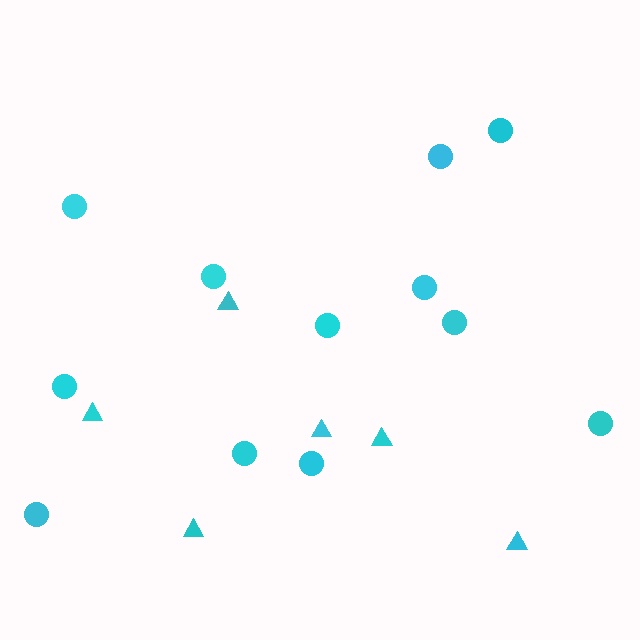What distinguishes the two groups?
There are 2 groups: one group of triangles (6) and one group of circles (12).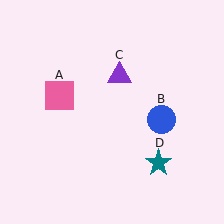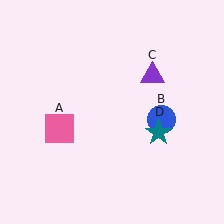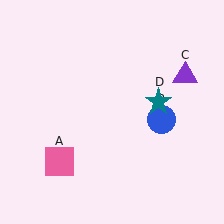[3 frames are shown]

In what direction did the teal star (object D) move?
The teal star (object D) moved up.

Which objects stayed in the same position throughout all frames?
Blue circle (object B) remained stationary.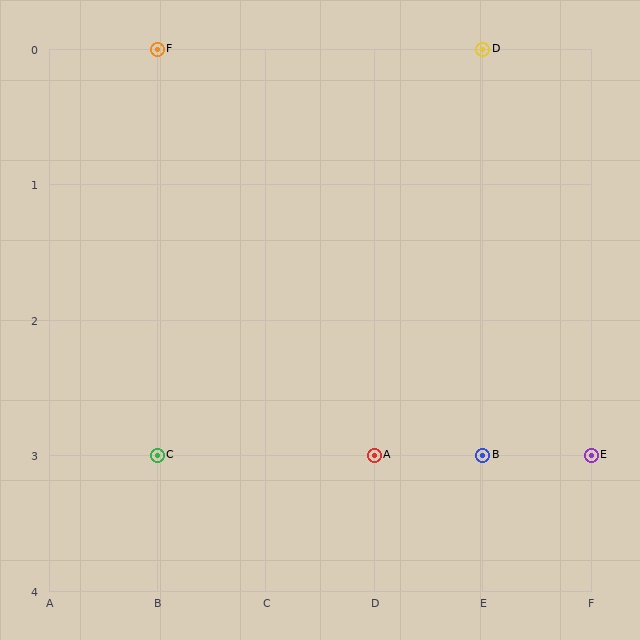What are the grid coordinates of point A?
Point A is at grid coordinates (D, 3).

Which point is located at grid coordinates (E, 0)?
Point D is at (E, 0).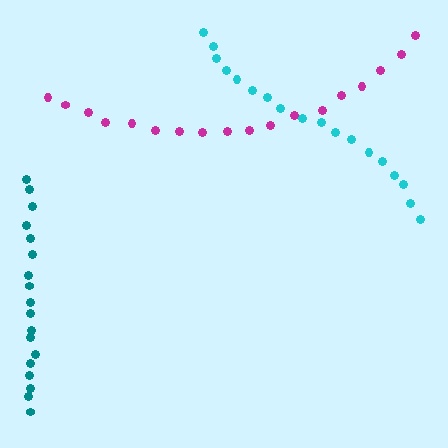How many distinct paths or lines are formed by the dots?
There are 3 distinct paths.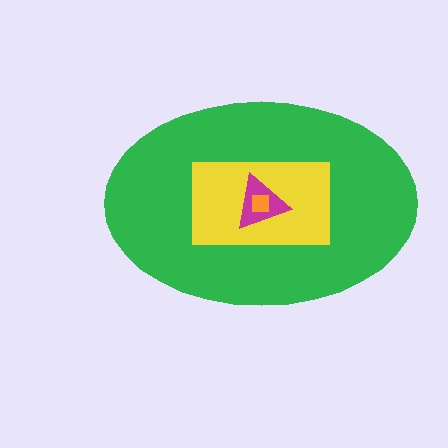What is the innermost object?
The orange square.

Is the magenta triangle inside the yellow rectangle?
Yes.